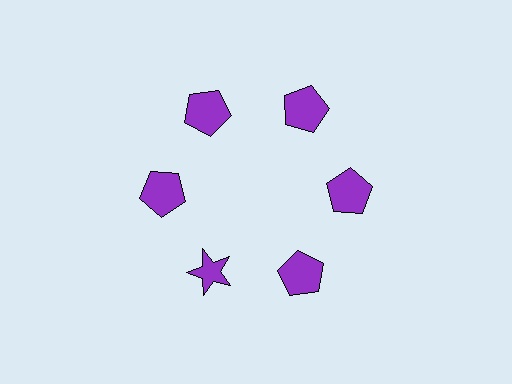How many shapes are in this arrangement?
There are 6 shapes arranged in a ring pattern.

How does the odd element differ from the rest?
It has a different shape: star instead of pentagon.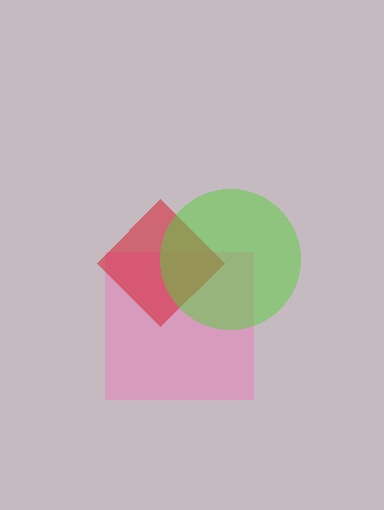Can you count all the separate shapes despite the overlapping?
Yes, there are 3 separate shapes.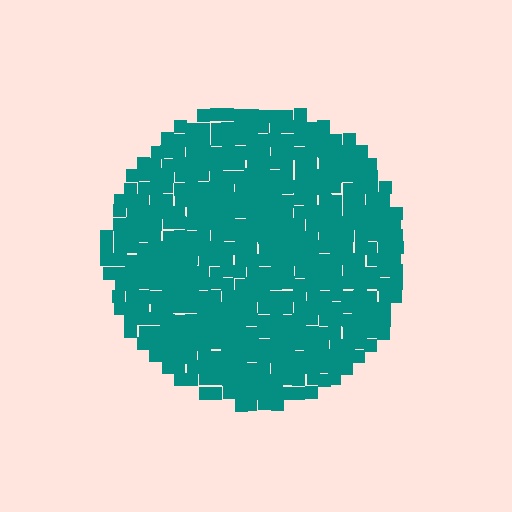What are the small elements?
The small elements are squares.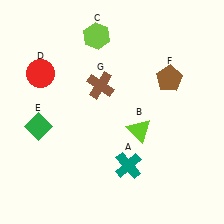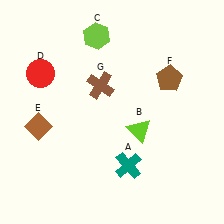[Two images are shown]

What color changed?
The diamond (E) changed from green in Image 1 to brown in Image 2.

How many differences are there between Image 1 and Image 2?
There is 1 difference between the two images.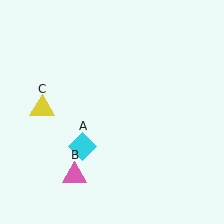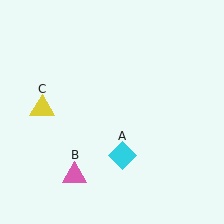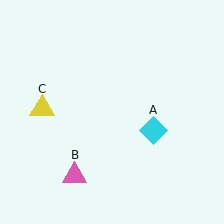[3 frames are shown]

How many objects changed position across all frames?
1 object changed position: cyan diamond (object A).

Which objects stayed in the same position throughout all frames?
Pink triangle (object B) and yellow triangle (object C) remained stationary.